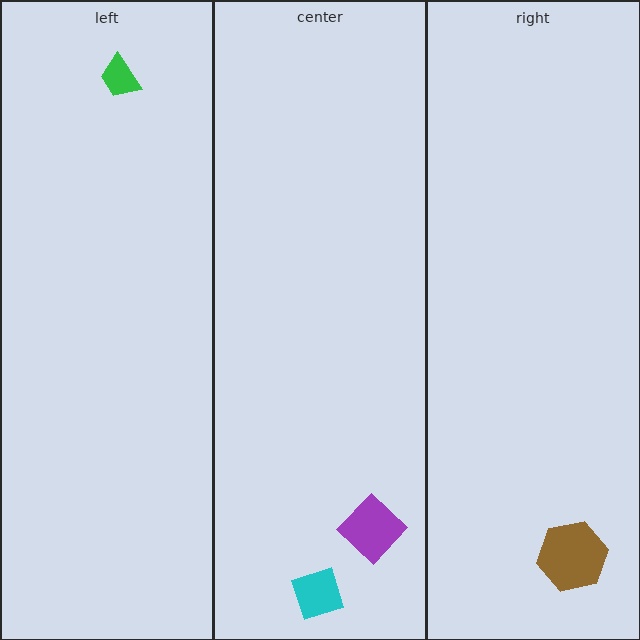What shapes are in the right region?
The brown hexagon.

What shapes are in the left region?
The green trapezoid.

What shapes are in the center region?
The cyan diamond, the purple diamond.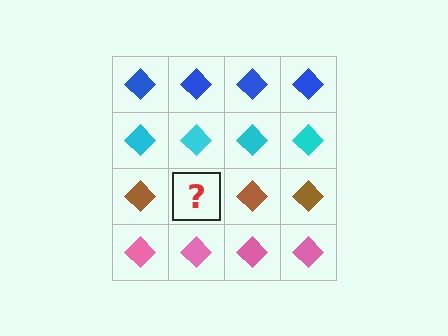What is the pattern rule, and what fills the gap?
The rule is that each row has a consistent color. The gap should be filled with a brown diamond.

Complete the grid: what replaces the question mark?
The question mark should be replaced with a brown diamond.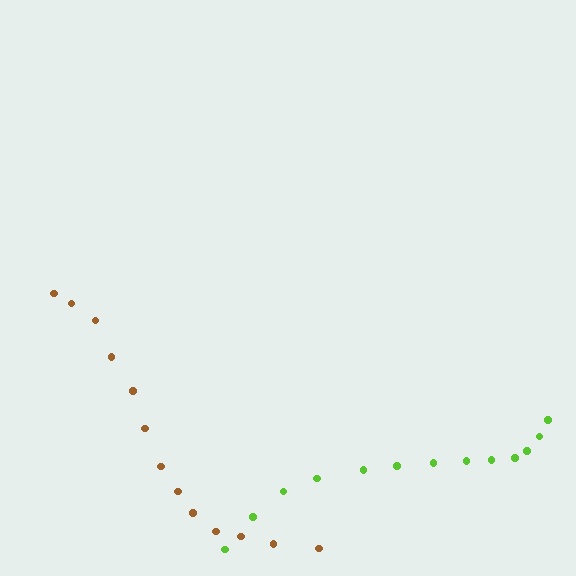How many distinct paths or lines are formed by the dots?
There are 2 distinct paths.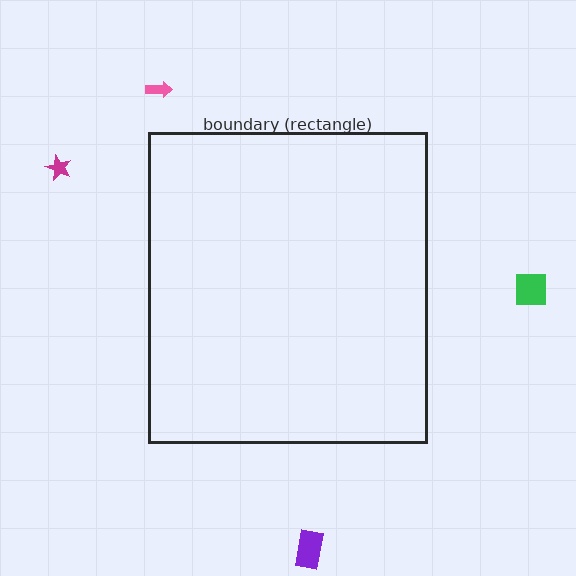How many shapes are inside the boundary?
0 inside, 4 outside.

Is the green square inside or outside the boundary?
Outside.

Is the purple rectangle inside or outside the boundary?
Outside.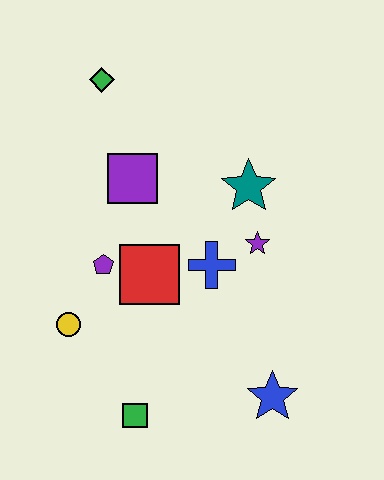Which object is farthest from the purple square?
The blue star is farthest from the purple square.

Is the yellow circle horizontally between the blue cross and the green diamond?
No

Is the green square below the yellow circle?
Yes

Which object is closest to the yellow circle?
The purple pentagon is closest to the yellow circle.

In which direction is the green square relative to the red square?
The green square is below the red square.